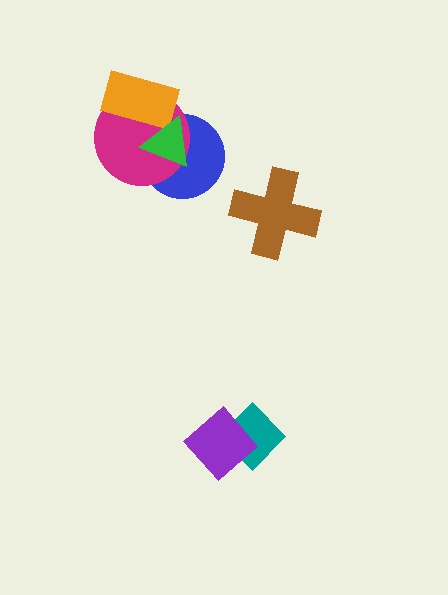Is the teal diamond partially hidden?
Yes, it is partially covered by another shape.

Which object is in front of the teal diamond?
The purple diamond is in front of the teal diamond.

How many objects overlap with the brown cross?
0 objects overlap with the brown cross.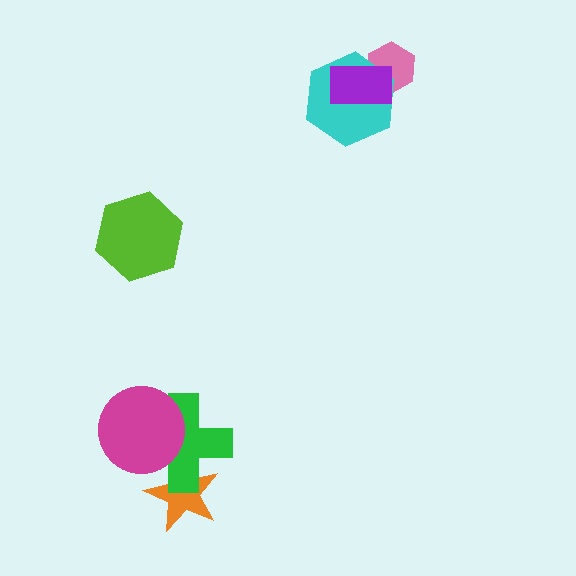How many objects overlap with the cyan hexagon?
2 objects overlap with the cyan hexagon.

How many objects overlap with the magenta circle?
1 object overlaps with the magenta circle.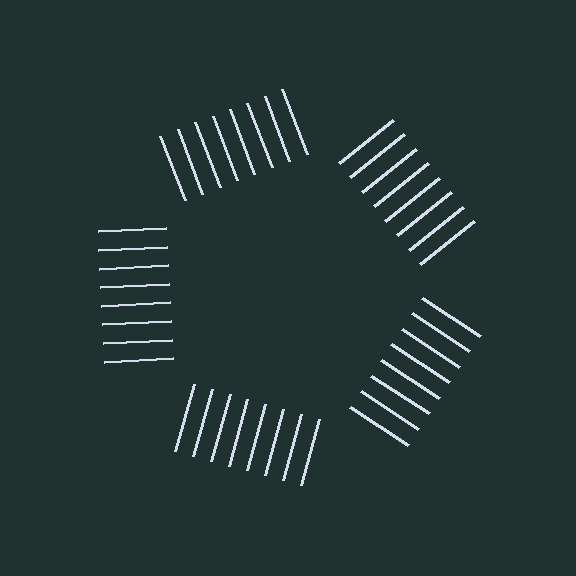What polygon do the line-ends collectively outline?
An illusory pentagon — the line segments terminate on its edges but no continuous stroke is drawn.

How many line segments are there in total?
40 — 8 along each of the 5 edges.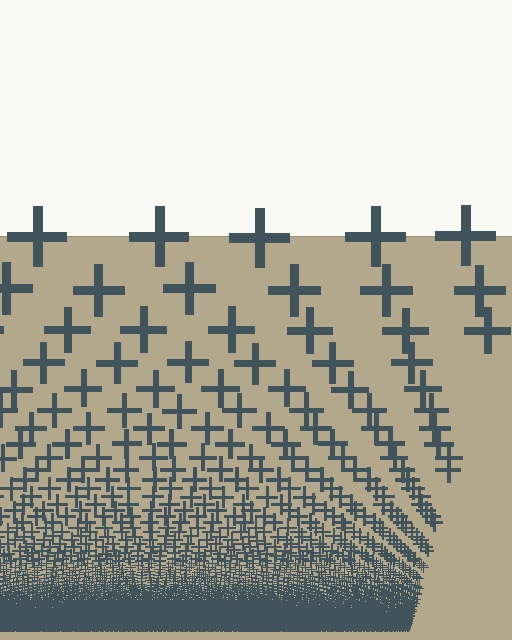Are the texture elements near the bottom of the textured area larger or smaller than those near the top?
Smaller. The gradient is inverted — elements near the bottom are smaller and denser.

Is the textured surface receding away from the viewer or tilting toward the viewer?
The surface appears to tilt toward the viewer. Texture elements get larger and sparser toward the top.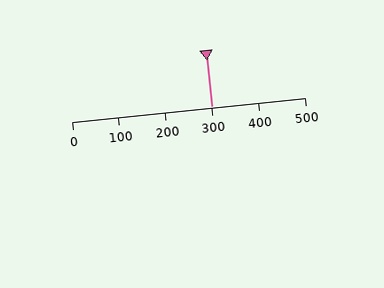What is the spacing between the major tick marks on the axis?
The major ticks are spaced 100 apart.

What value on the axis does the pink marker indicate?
The marker indicates approximately 300.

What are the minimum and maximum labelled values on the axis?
The axis runs from 0 to 500.